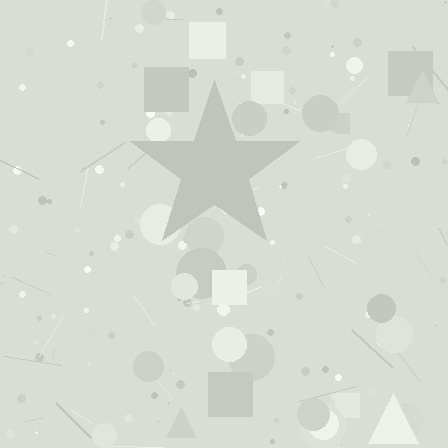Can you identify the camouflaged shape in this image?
The camouflaged shape is a star.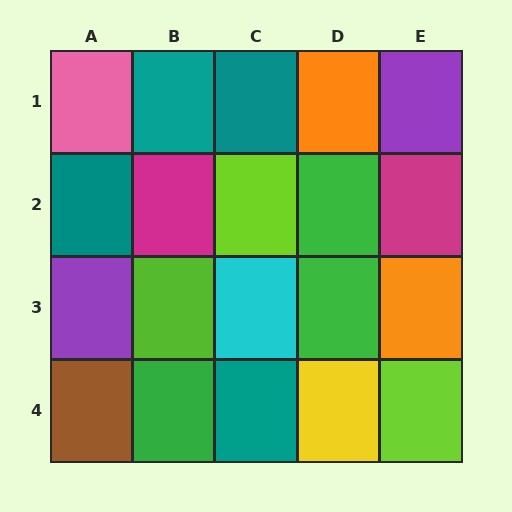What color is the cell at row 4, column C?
Teal.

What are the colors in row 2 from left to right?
Teal, magenta, lime, green, magenta.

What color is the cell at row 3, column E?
Orange.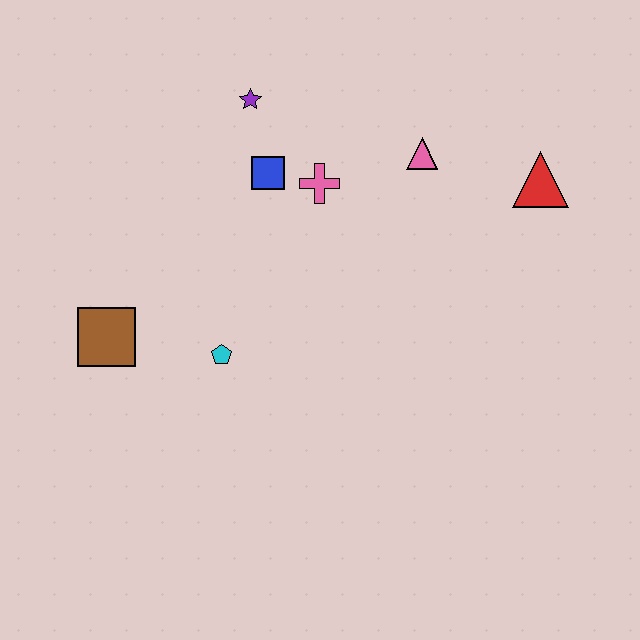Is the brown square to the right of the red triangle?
No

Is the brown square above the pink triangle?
No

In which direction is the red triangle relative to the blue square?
The red triangle is to the right of the blue square.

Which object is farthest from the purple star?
The red triangle is farthest from the purple star.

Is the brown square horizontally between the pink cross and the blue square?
No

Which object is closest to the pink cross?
The blue square is closest to the pink cross.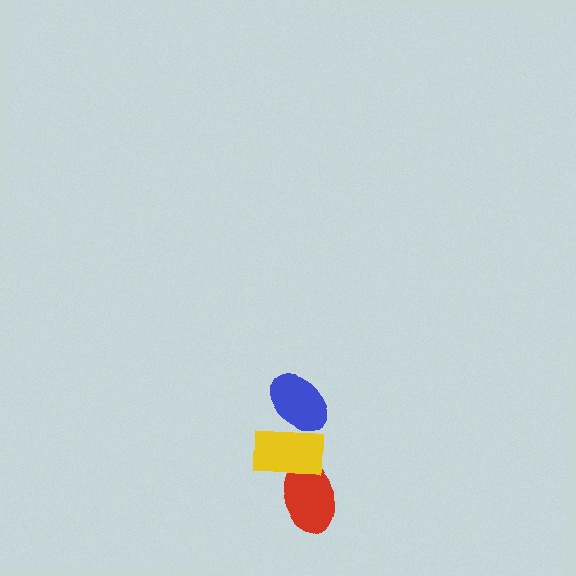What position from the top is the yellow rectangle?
The yellow rectangle is 2nd from the top.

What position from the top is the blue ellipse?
The blue ellipse is 1st from the top.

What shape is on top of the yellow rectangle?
The blue ellipse is on top of the yellow rectangle.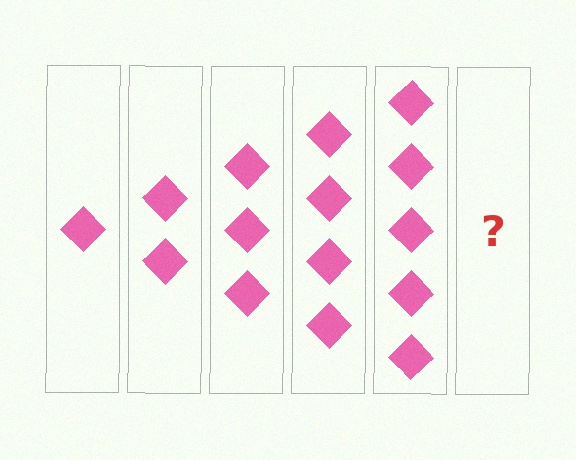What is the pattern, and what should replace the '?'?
The pattern is that each step adds one more diamond. The '?' should be 6 diamonds.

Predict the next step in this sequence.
The next step is 6 diamonds.